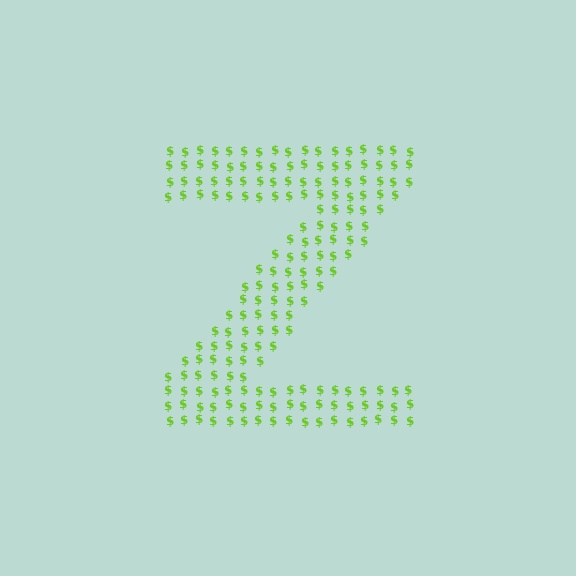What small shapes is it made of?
It is made of small dollar signs.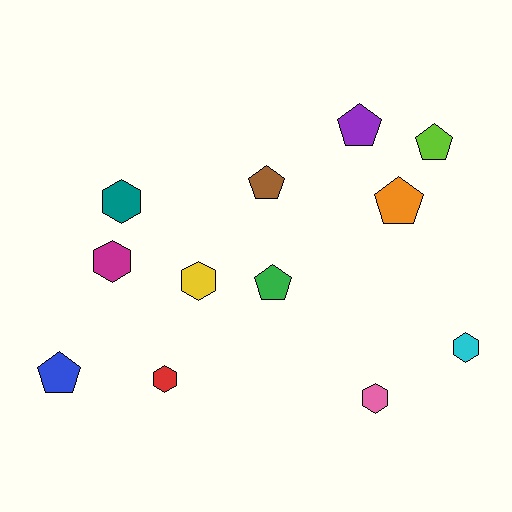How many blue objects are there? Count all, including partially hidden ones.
There is 1 blue object.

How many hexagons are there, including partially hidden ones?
There are 6 hexagons.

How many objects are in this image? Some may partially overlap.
There are 12 objects.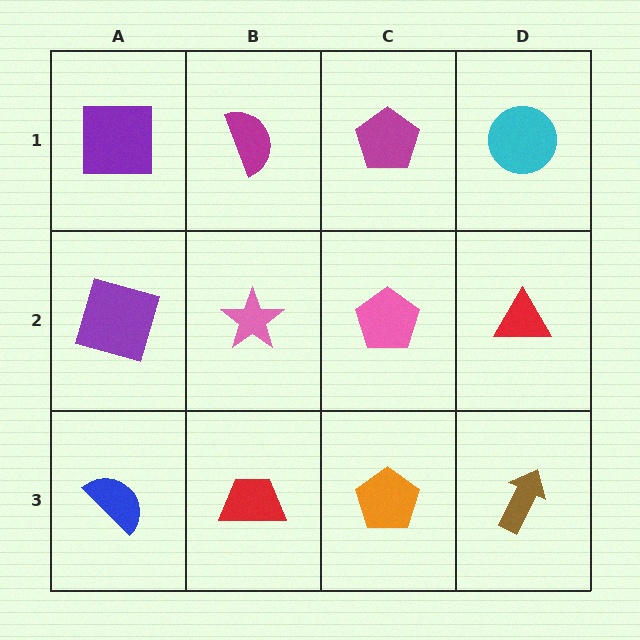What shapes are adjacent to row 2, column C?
A magenta pentagon (row 1, column C), an orange pentagon (row 3, column C), a pink star (row 2, column B), a red triangle (row 2, column D).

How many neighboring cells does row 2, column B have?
4.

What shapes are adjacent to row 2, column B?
A magenta semicircle (row 1, column B), a red trapezoid (row 3, column B), a purple square (row 2, column A), a pink pentagon (row 2, column C).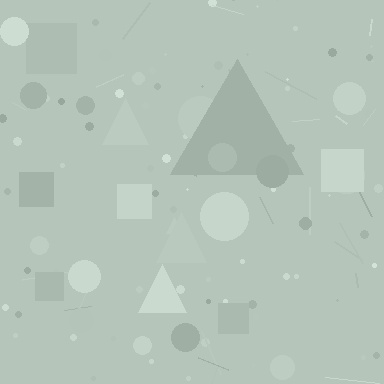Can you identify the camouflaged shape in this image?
The camouflaged shape is a triangle.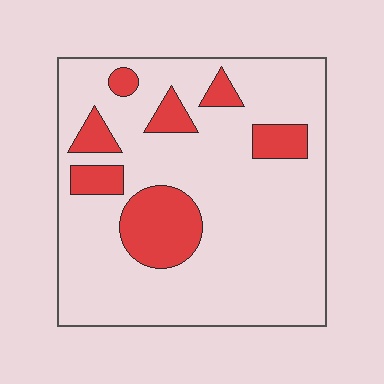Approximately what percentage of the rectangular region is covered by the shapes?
Approximately 20%.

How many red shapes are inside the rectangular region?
7.